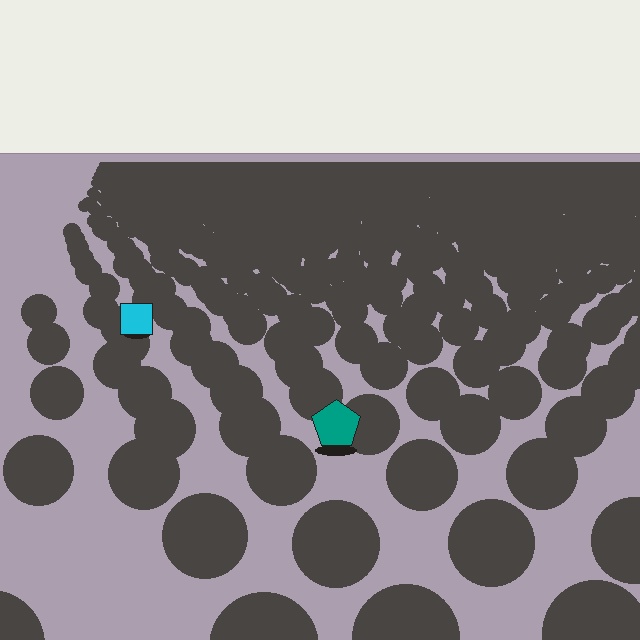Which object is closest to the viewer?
The teal pentagon is closest. The texture marks near it are larger and more spread out.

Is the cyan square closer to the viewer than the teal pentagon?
No. The teal pentagon is closer — you can tell from the texture gradient: the ground texture is coarser near it.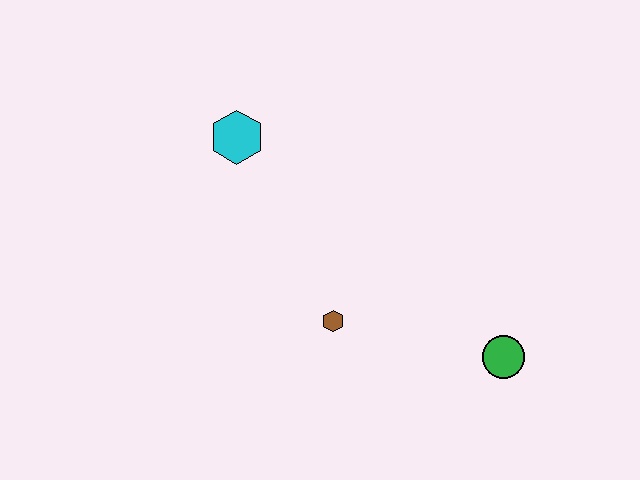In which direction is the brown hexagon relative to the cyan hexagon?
The brown hexagon is below the cyan hexagon.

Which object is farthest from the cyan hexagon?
The green circle is farthest from the cyan hexagon.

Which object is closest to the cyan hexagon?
The brown hexagon is closest to the cyan hexagon.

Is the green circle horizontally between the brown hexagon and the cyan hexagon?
No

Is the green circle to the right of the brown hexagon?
Yes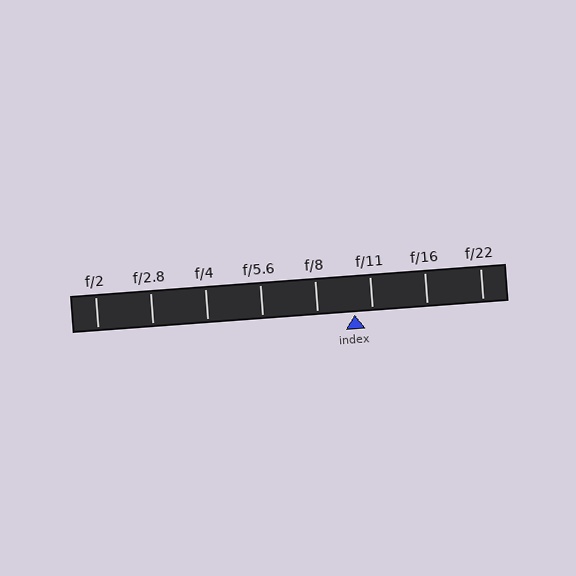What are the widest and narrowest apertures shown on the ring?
The widest aperture shown is f/2 and the narrowest is f/22.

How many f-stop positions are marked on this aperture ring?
There are 8 f-stop positions marked.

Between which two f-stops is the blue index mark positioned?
The index mark is between f/8 and f/11.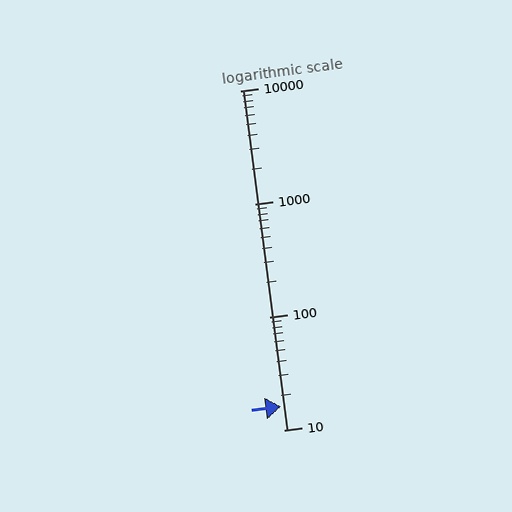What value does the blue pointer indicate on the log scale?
The pointer indicates approximately 16.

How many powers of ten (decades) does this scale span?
The scale spans 3 decades, from 10 to 10000.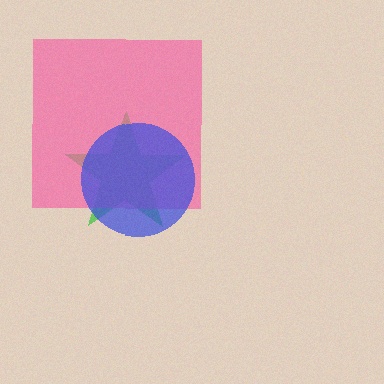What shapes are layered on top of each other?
The layered shapes are: a green star, a pink square, a blue circle.